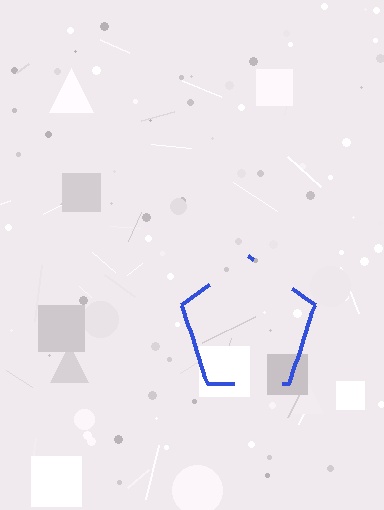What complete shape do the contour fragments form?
The contour fragments form a pentagon.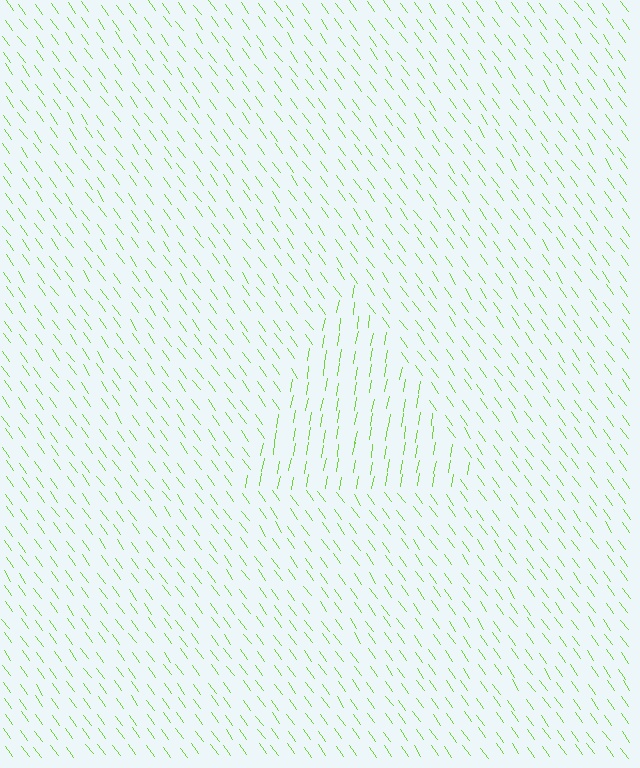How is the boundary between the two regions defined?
The boundary is defined purely by a change in line orientation (approximately 45 degrees difference). All lines are the same color and thickness.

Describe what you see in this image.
The image is filled with small lime line segments. A triangle region in the image has lines oriented differently from the surrounding lines, creating a visible texture boundary.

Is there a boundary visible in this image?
Yes, there is a texture boundary formed by a change in line orientation.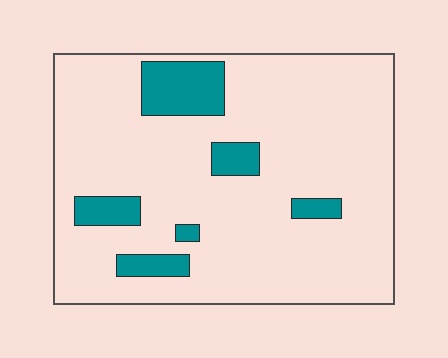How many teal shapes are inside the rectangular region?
6.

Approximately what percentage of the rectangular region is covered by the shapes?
Approximately 15%.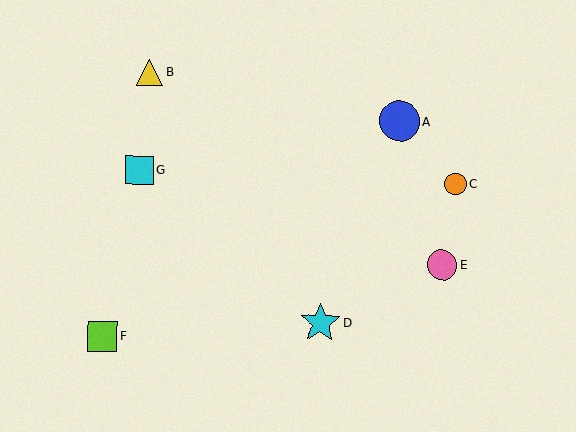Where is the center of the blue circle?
The center of the blue circle is at (400, 121).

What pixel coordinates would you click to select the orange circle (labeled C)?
Click at (455, 184) to select the orange circle C.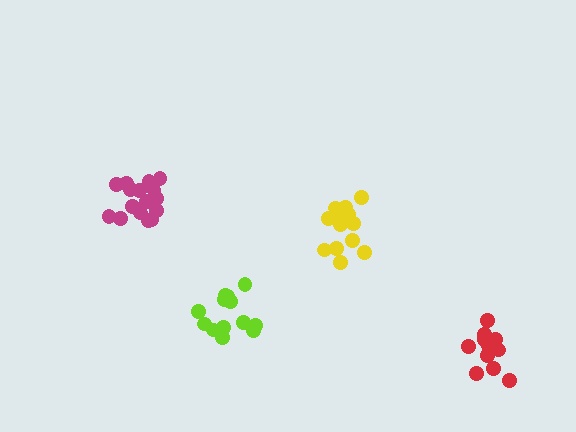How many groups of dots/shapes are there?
There are 4 groups.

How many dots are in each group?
Group 1: 13 dots, Group 2: 11 dots, Group 3: 16 dots, Group 4: 13 dots (53 total).